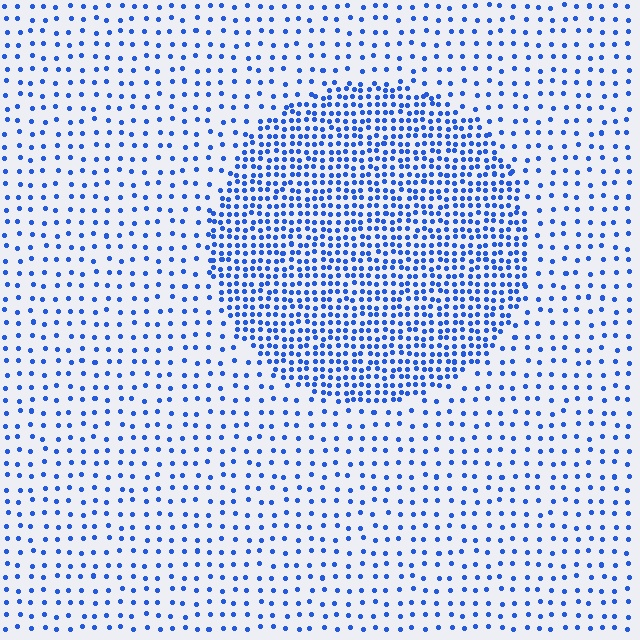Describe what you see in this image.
The image contains small blue elements arranged at two different densities. A circle-shaped region is visible where the elements are more densely packed than the surrounding area.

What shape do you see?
I see a circle.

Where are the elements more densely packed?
The elements are more densely packed inside the circle boundary.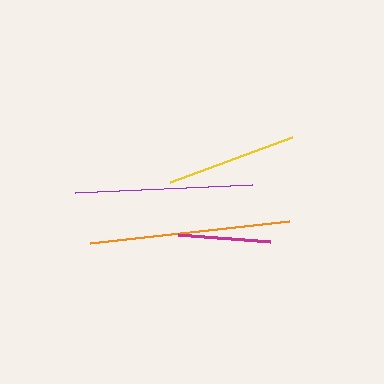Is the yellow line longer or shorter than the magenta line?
The yellow line is longer than the magenta line.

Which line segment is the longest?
The orange line is the longest at approximately 201 pixels.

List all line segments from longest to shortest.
From longest to shortest: orange, purple, yellow, magenta.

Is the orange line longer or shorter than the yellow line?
The orange line is longer than the yellow line.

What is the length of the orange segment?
The orange segment is approximately 201 pixels long.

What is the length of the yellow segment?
The yellow segment is approximately 130 pixels long.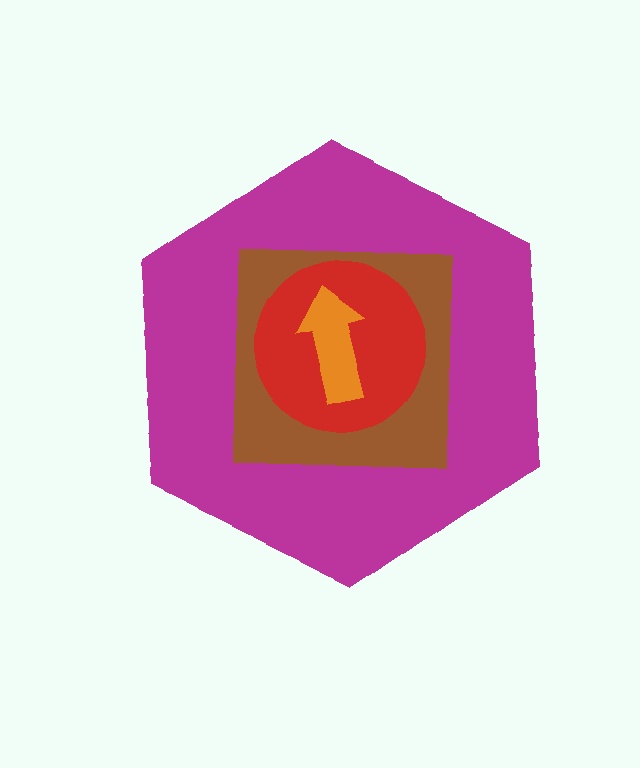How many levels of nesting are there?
4.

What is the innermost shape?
The orange arrow.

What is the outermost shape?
The magenta hexagon.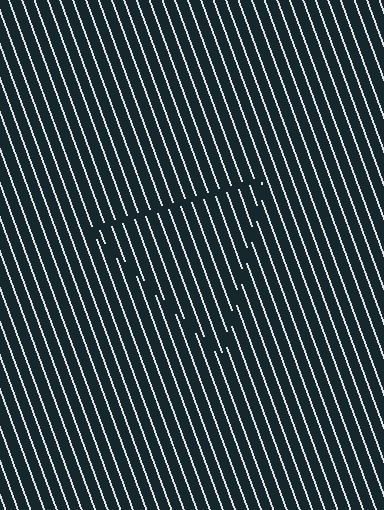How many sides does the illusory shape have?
3 sides — the line-ends trace a triangle.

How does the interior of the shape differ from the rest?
The interior of the shape contains the same grating, shifted by half a period — the contour is defined by the phase discontinuity where line-ends from the inner and outer gratings abut.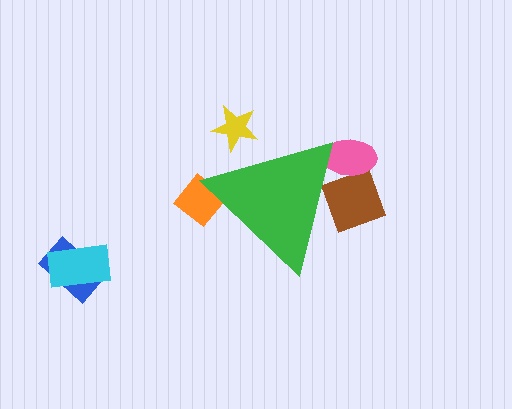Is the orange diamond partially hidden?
Yes, the orange diamond is partially hidden behind the green triangle.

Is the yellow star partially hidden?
Yes, the yellow star is partially hidden behind the green triangle.